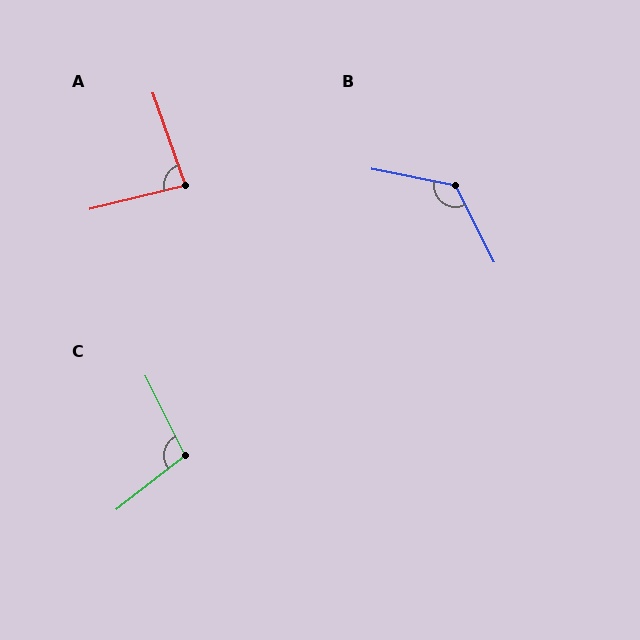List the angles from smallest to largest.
A (85°), C (102°), B (128°).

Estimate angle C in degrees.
Approximately 102 degrees.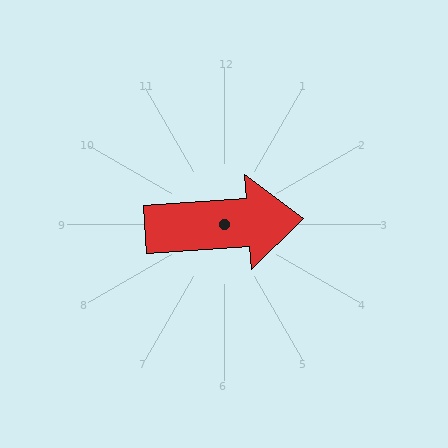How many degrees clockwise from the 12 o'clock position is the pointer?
Approximately 86 degrees.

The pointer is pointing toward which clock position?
Roughly 3 o'clock.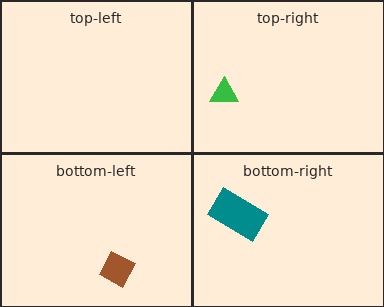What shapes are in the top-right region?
The green triangle.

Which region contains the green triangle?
The top-right region.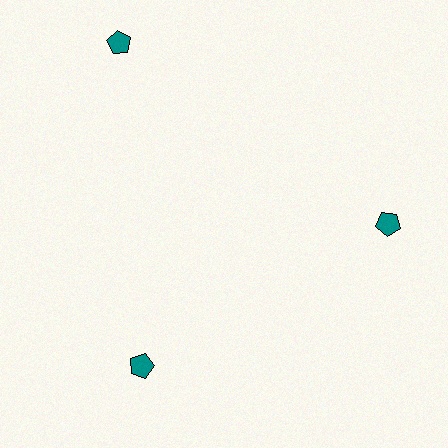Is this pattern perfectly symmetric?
No. The 3 teal pentagons are arranged in a ring, but one element near the 11 o'clock position is pushed outward from the center, breaking the 3-fold rotational symmetry.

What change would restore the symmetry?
The symmetry would be restored by moving it inward, back onto the ring so that all 3 pentagons sit at equal angles and equal distance from the center.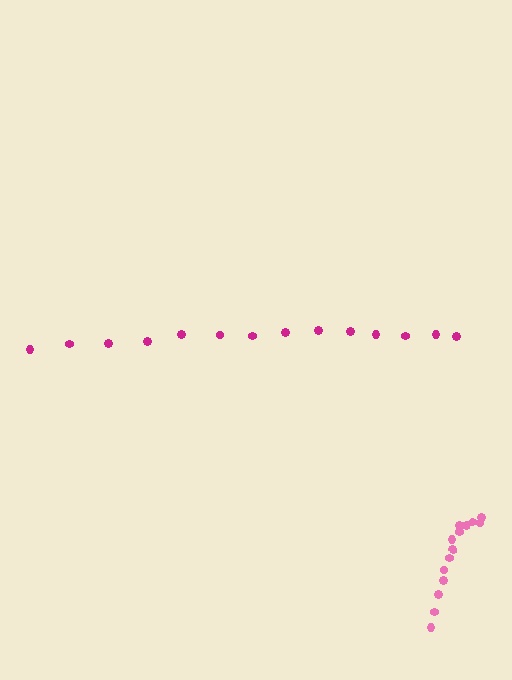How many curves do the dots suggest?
There are 2 distinct paths.